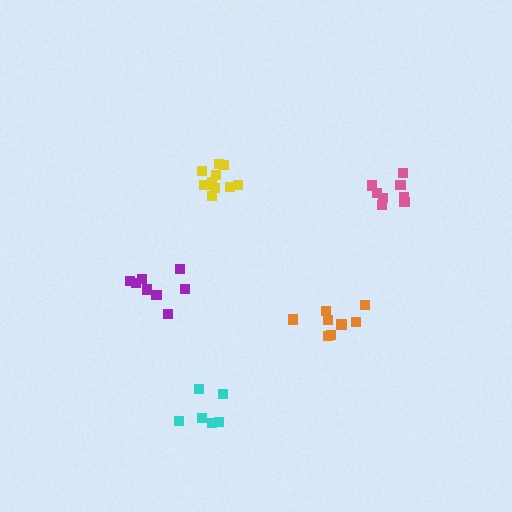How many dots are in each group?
Group 1: 8 dots, Group 2: 8 dots, Group 3: 8 dots, Group 4: 11 dots, Group 5: 6 dots (41 total).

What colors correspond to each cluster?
The clusters are colored: orange, pink, purple, yellow, cyan.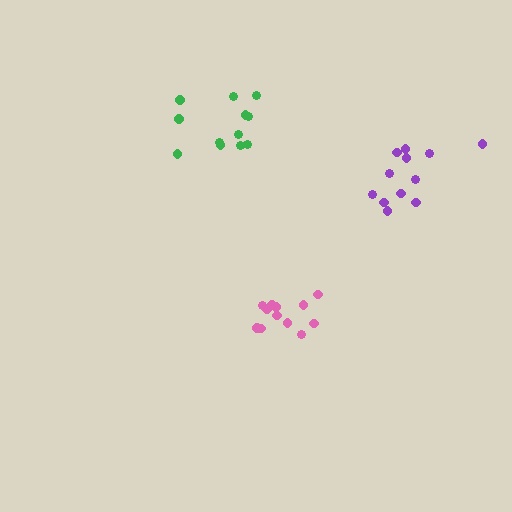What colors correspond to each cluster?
The clusters are colored: green, pink, purple.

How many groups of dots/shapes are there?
There are 3 groups.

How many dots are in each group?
Group 1: 12 dots, Group 2: 12 dots, Group 3: 12 dots (36 total).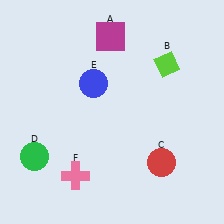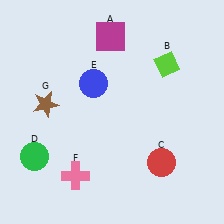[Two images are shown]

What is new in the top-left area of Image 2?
A brown star (G) was added in the top-left area of Image 2.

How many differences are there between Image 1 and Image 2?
There is 1 difference between the two images.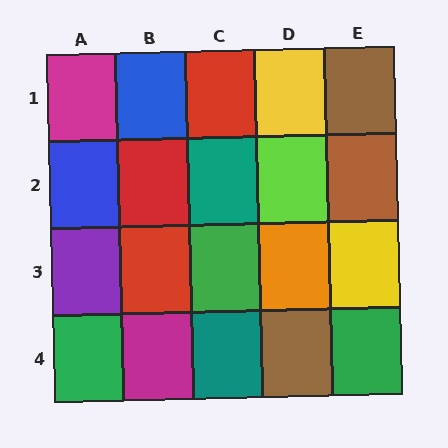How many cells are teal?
2 cells are teal.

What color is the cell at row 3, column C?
Green.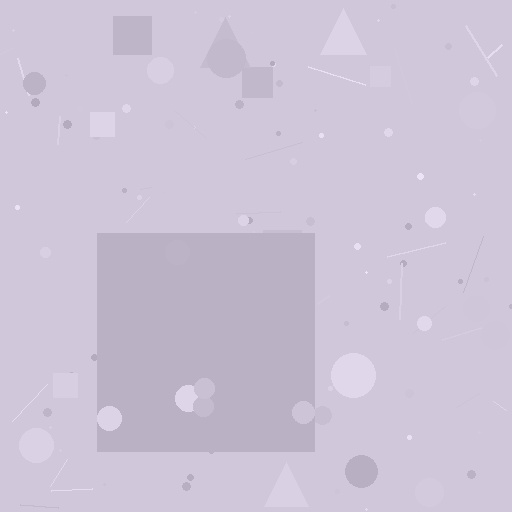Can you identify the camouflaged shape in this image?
The camouflaged shape is a square.